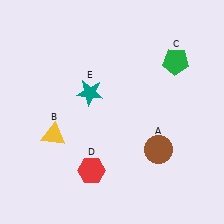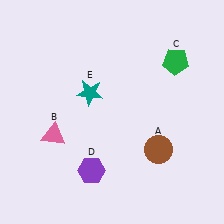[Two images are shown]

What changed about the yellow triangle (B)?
In Image 1, B is yellow. In Image 2, it changed to pink.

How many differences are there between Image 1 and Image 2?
There are 2 differences between the two images.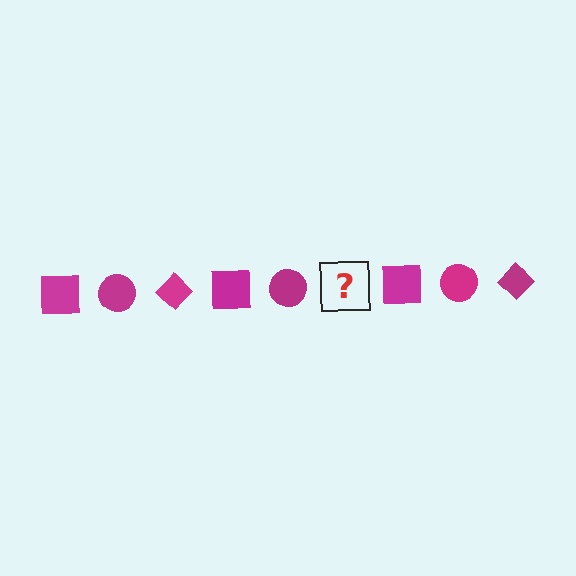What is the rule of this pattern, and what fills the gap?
The rule is that the pattern cycles through square, circle, diamond shapes in magenta. The gap should be filled with a magenta diamond.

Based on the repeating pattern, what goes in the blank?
The blank should be a magenta diamond.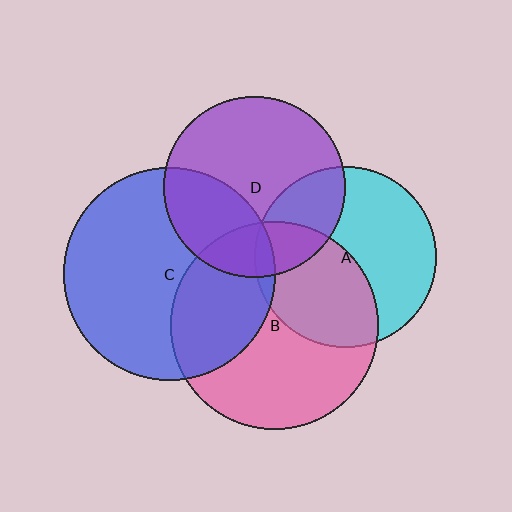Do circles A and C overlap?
Yes.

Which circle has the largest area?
Circle C (blue).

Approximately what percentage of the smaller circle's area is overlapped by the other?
Approximately 5%.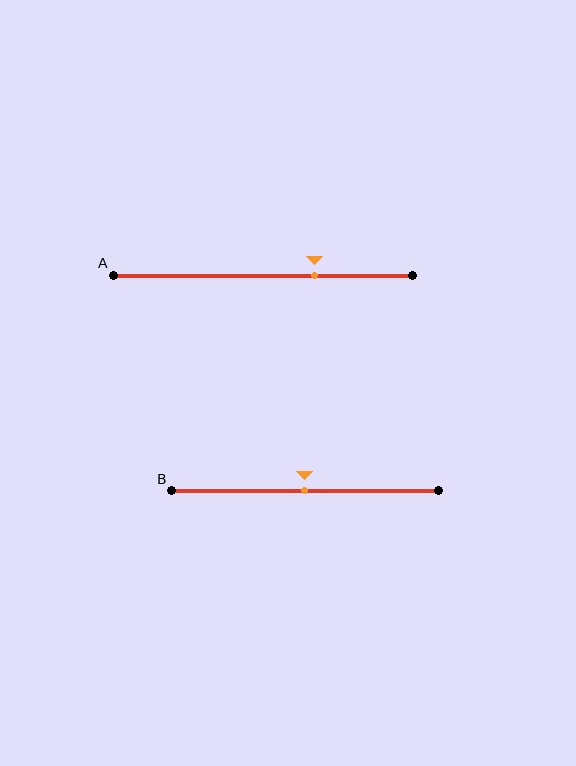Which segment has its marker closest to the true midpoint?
Segment B has its marker closest to the true midpoint.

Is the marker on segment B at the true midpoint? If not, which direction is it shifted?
Yes, the marker on segment B is at the true midpoint.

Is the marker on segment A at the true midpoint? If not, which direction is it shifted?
No, the marker on segment A is shifted to the right by about 17% of the segment length.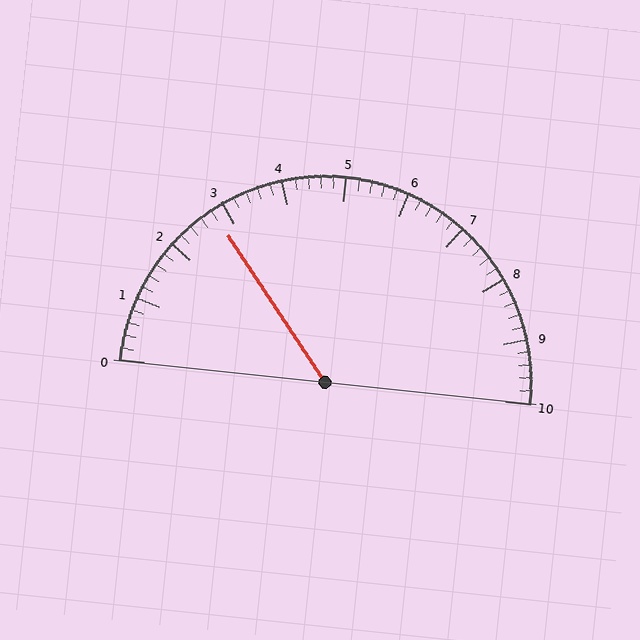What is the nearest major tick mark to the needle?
The nearest major tick mark is 3.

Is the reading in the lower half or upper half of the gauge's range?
The reading is in the lower half of the range (0 to 10).